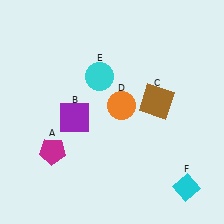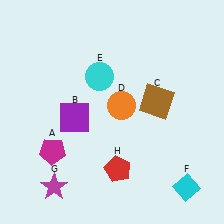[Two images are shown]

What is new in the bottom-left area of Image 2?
A magenta star (G) was added in the bottom-left area of Image 2.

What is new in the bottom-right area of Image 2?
A red pentagon (H) was added in the bottom-right area of Image 2.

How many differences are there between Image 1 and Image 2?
There are 2 differences between the two images.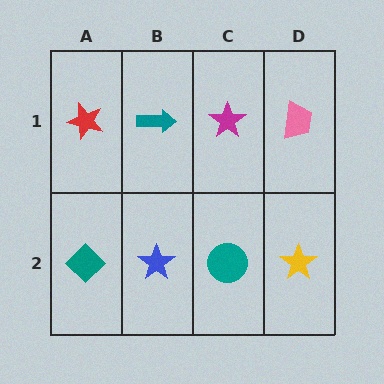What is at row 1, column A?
A red star.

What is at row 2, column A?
A teal diamond.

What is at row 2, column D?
A yellow star.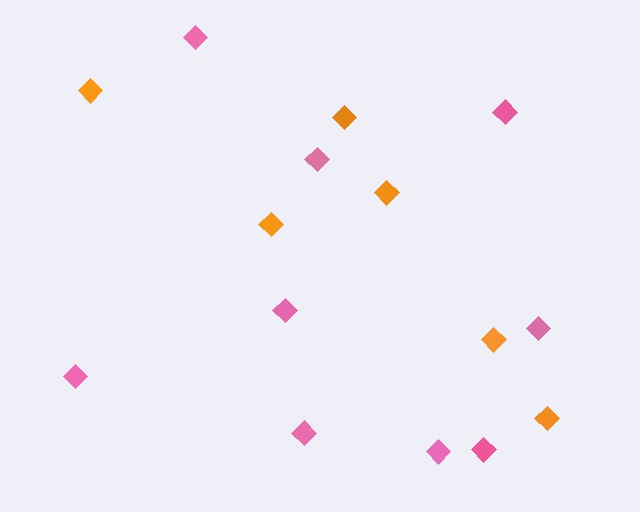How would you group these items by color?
There are 2 groups: one group of pink diamonds (9) and one group of orange diamonds (6).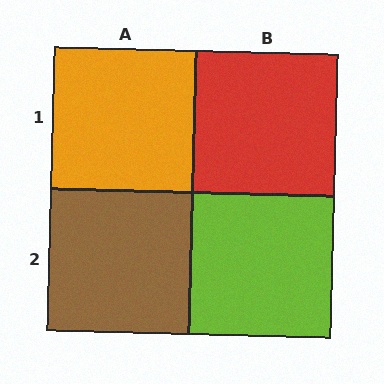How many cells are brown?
1 cell is brown.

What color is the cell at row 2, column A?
Brown.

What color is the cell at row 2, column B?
Lime.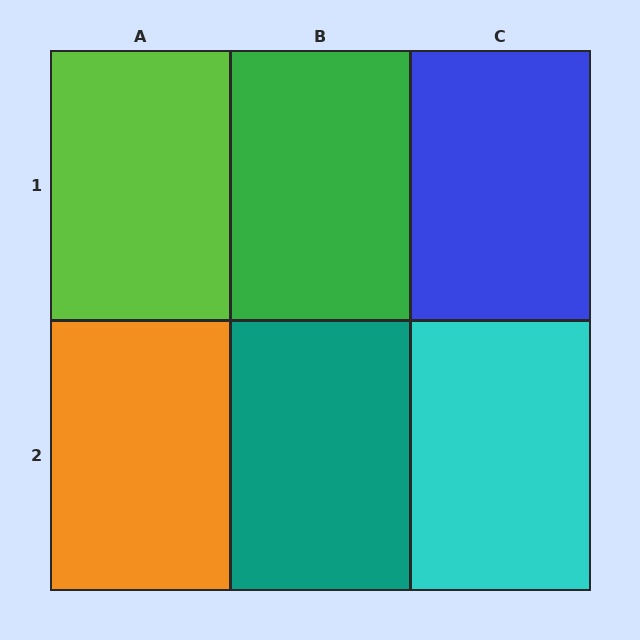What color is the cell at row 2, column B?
Teal.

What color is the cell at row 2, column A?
Orange.